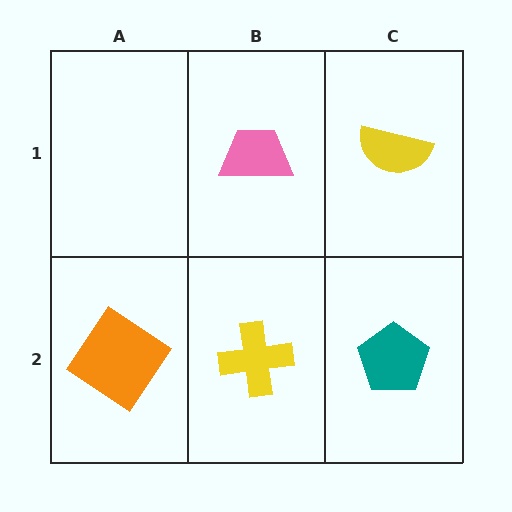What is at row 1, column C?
A yellow semicircle.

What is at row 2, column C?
A teal pentagon.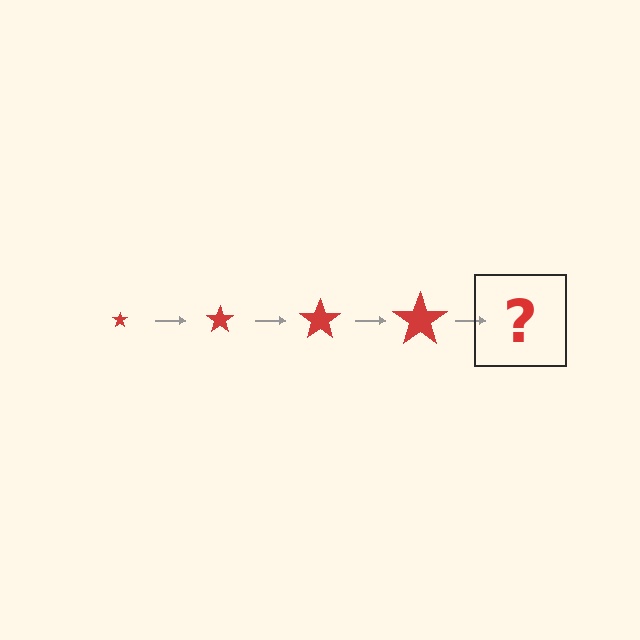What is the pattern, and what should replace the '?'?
The pattern is that the star gets progressively larger each step. The '?' should be a red star, larger than the previous one.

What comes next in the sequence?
The next element should be a red star, larger than the previous one.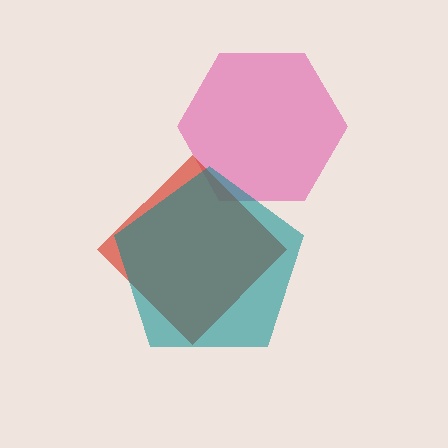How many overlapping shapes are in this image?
There are 3 overlapping shapes in the image.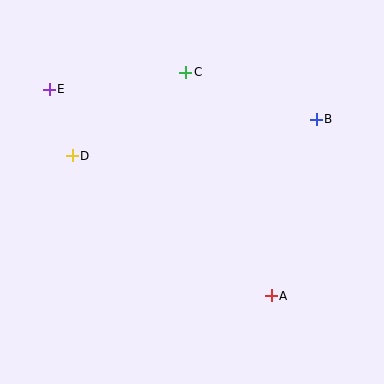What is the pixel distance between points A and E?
The distance between A and E is 303 pixels.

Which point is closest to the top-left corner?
Point E is closest to the top-left corner.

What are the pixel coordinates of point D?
Point D is at (72, 156).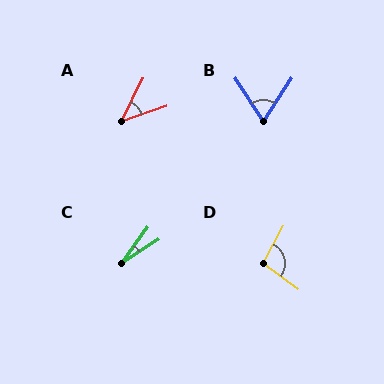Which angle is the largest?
D, at approximately 97 degrees.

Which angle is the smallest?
C, at approximately 21 degrees.